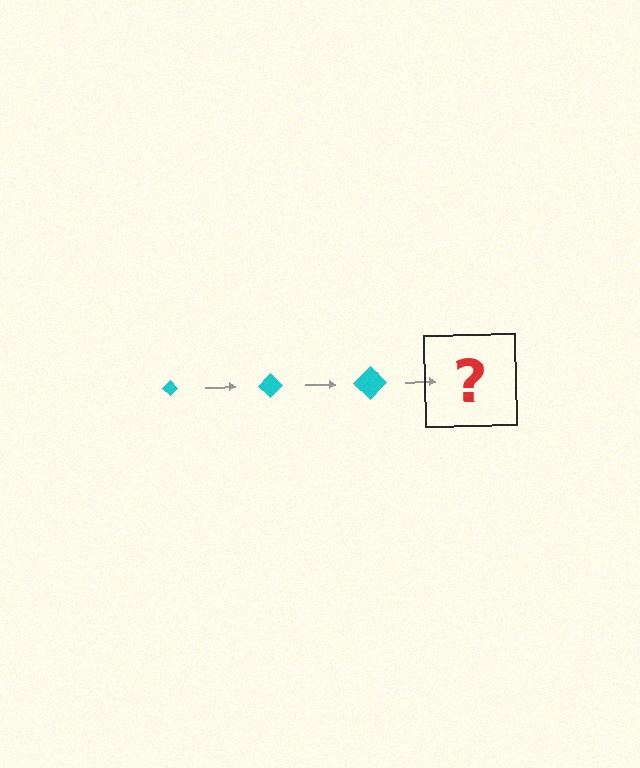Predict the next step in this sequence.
The next step is a cyan diamond, larger than the previous one.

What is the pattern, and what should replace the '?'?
The pattern is that the diamond gets progressively larger each step. The '?' should be a cyan diamond, larger than the previous one.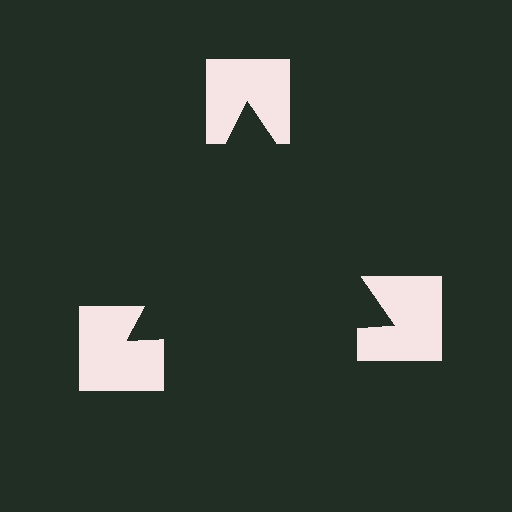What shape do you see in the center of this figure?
An illusory triangle — its edges are inferred from the aligned wedge cuts in the notched squares, not physically drawn.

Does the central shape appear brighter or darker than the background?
It typically appears slightly darker than the background, even though no actual brightness change is drawn.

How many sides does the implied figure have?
3 sides.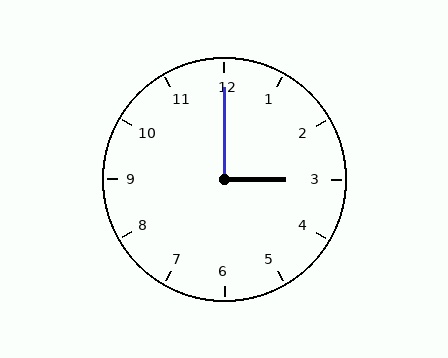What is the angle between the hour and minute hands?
Approximately 90 degrees.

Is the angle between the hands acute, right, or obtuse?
It is right.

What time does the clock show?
3:00.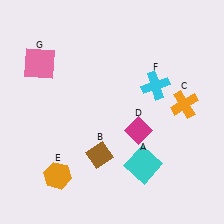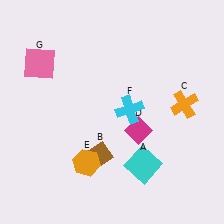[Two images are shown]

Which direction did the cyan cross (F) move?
The cyan cross (F) moved left.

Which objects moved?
The objects that moved are: the orange hexagon (E), the cyan cross (F).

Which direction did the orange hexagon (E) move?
The orange hexagon (E) moved right.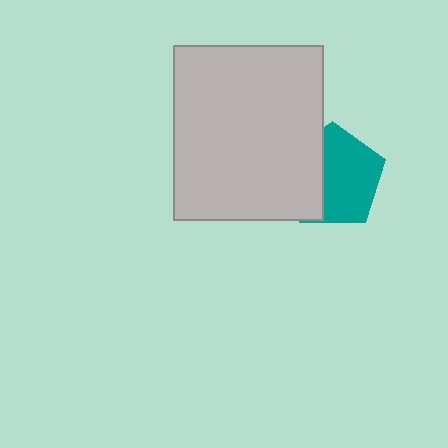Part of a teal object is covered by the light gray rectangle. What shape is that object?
It is a pentagon.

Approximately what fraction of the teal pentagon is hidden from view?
Roughly 38% of the teal pentagon is hidden behind the light gray rectangle.